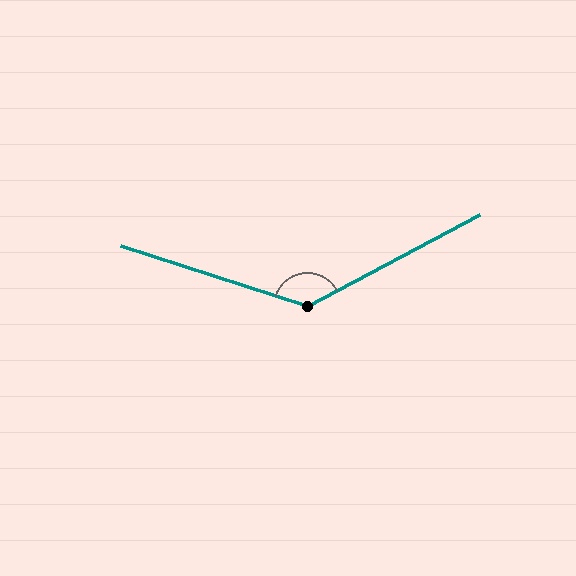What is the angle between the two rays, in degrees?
Approximately 134 degrees.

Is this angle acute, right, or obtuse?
It is obtuse.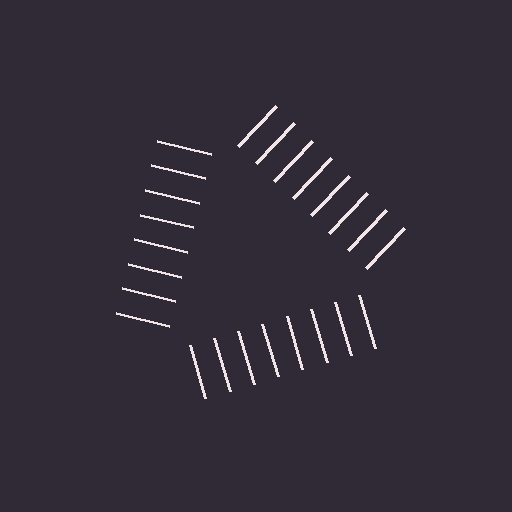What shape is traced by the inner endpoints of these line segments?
An illusory triangle — the line segments terminate on its edges but no continuous stroke is drawn.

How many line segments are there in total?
24 — 8 along each of the 3 edges.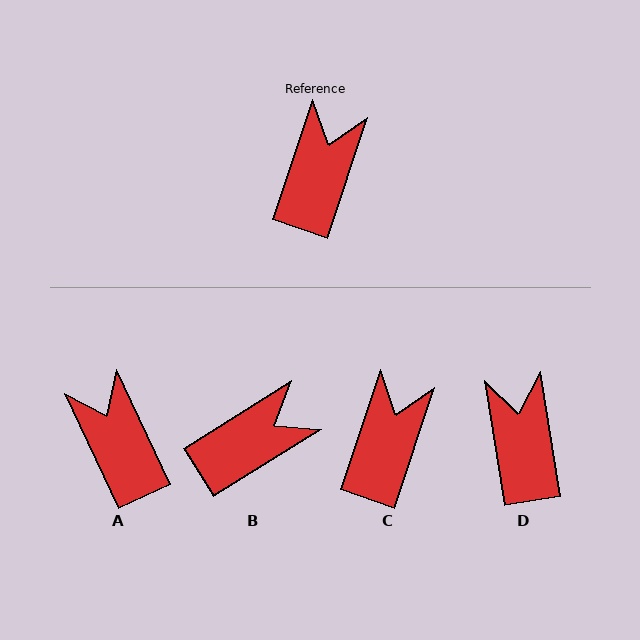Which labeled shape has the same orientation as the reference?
C.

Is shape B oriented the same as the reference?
No, it is off by about 40 degrees.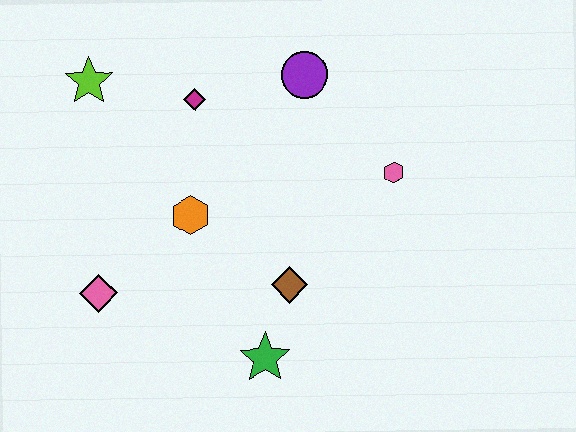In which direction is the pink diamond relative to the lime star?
The pink diamond is below the lime star.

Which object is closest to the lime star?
The magenta diamond is closest to the lime star.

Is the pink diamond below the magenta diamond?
Yes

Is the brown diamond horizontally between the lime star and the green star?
No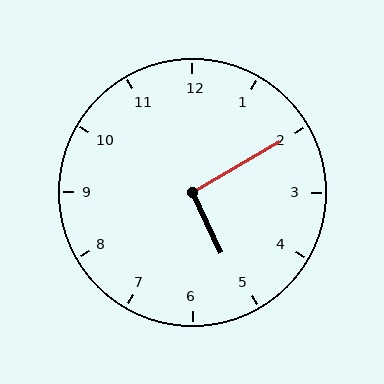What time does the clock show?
5:10.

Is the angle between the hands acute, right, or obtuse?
It is right.